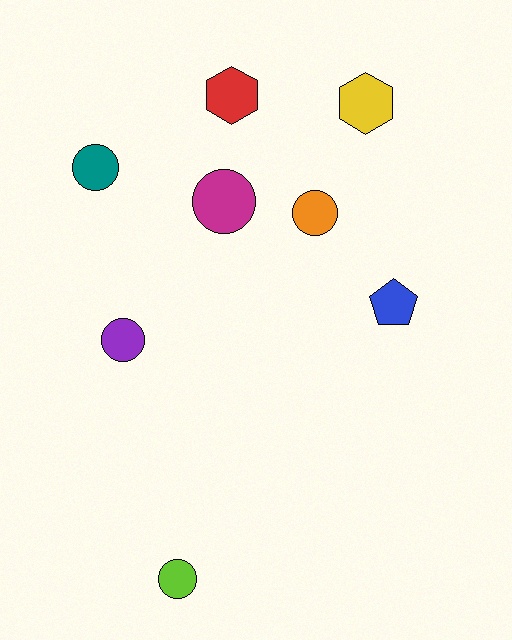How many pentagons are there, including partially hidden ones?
There is 1 pentagon.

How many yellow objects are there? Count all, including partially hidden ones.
There is 1 yellow object.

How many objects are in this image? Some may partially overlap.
There are 8 objects.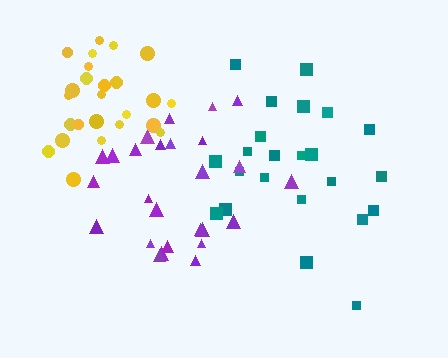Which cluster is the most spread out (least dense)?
Teal.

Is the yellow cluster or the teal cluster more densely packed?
Yellow.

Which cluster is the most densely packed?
Yellow.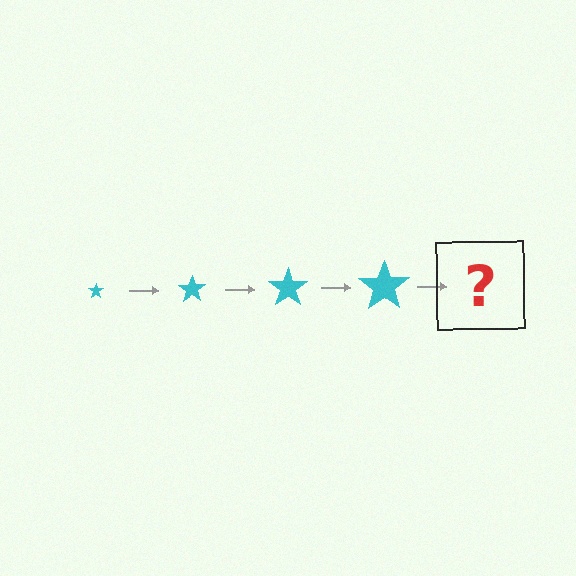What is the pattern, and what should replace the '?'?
The pattern is that the star gets progressively larger each step. The '?' should be a cyan star, larger than the previous one.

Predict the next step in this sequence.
The next step is a cyan star, larger than the previous one.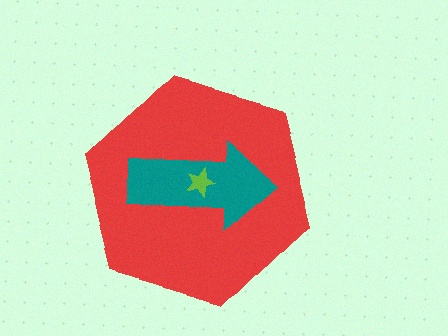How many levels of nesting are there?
3.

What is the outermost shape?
The red hexagon.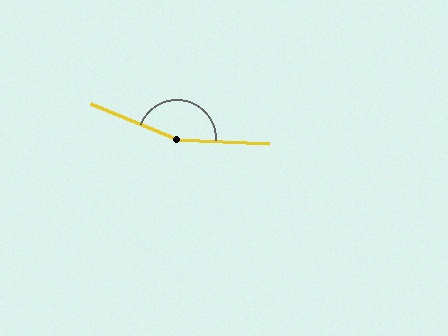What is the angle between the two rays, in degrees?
Approximately 161 degrees.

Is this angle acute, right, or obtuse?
It is obtuse.